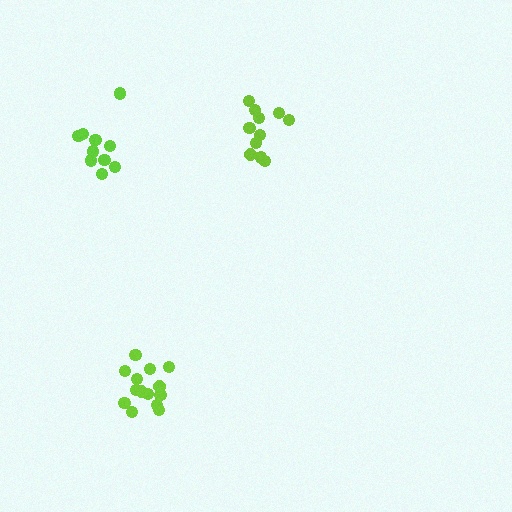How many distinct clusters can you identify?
There are 3 distinct clusters.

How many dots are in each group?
Group 1: 11 dots, Group 2: 14 dots, Group 3: 11 dots (36 total).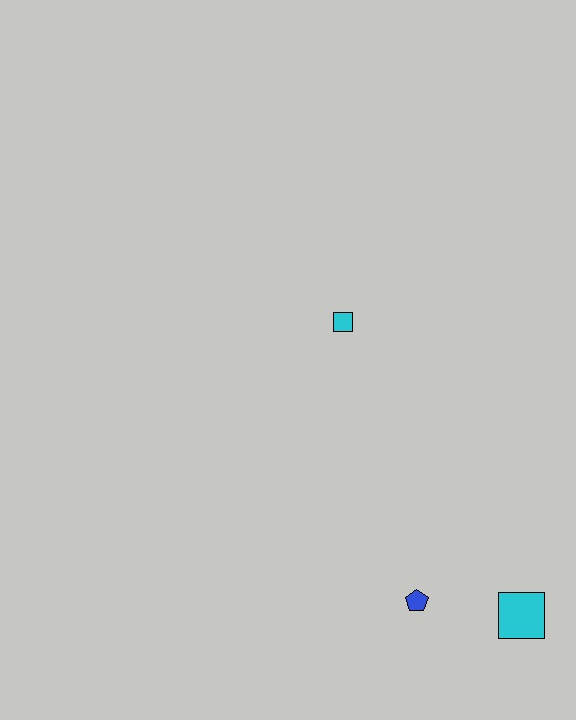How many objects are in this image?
There are 3 objects.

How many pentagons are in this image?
There is 1 pentagon.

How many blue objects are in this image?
There is 1 blue object.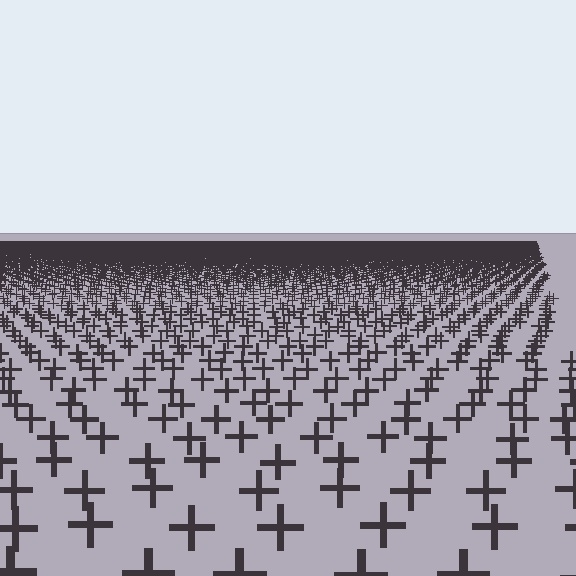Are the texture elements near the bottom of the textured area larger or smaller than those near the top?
Larger. Near the bottom, elements are closer to the viewer and appear at a bigger on-screen size.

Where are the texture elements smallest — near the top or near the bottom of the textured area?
Near the top.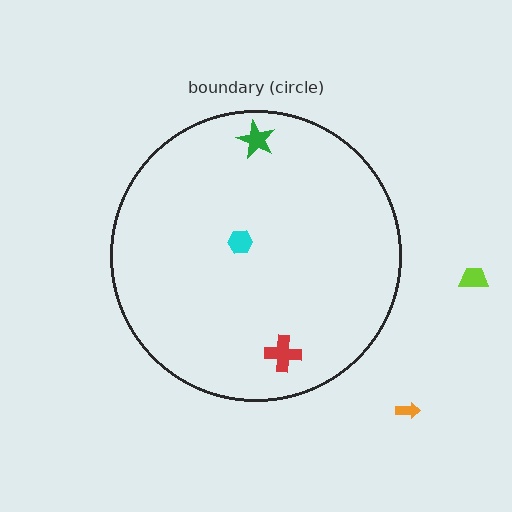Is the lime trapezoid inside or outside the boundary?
Outside.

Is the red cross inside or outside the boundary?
Inside.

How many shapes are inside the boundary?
3 inside, 2 outside.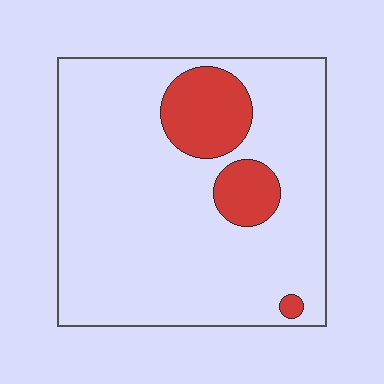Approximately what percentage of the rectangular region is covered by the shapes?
Approximately 15%.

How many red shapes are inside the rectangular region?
3.